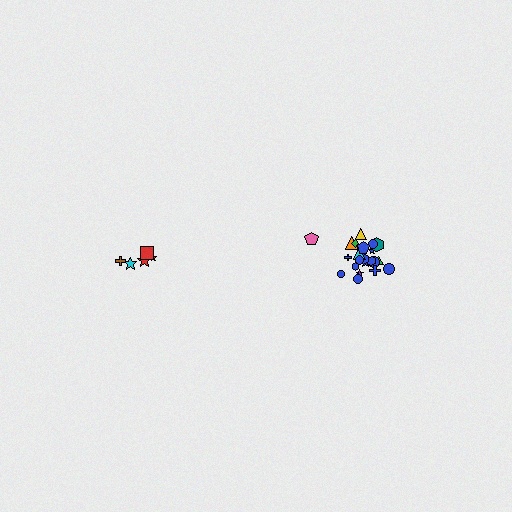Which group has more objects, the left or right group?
The right group.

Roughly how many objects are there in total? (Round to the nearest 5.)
Roughly 25 objects in total.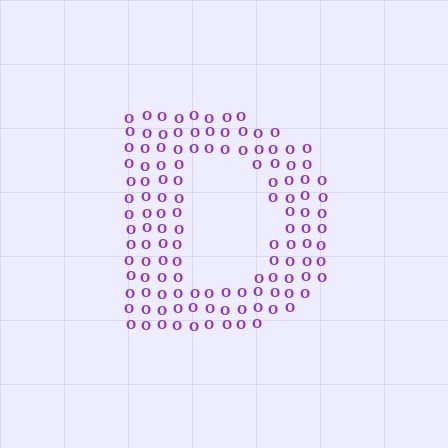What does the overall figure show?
The overall figure shows the letter D.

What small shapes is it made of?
It is made of small letter O's.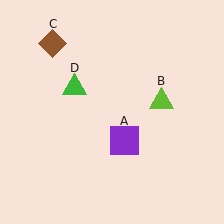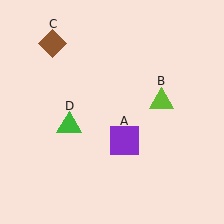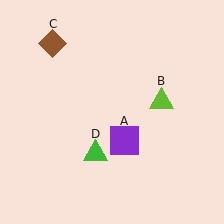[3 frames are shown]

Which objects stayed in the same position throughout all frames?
Purple square (object A) and lime triangle (object B) and brown diamond (object C) remained stationary.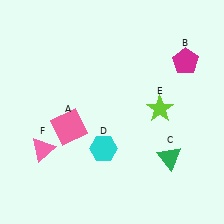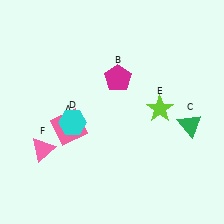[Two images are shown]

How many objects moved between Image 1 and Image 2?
3 objects moved between the two images.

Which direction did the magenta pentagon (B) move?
The magenta pentagon (B) moved left.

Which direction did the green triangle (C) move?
The green triangle (C) moved up.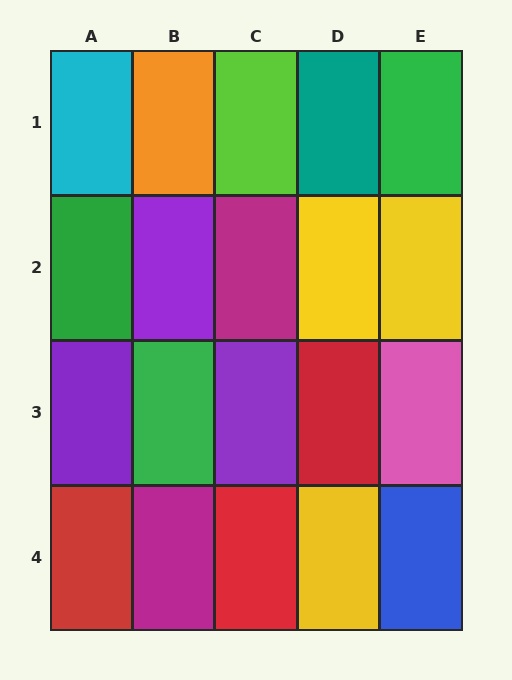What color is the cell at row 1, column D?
Teal.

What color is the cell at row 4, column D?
Yellow.